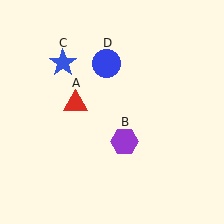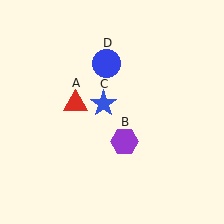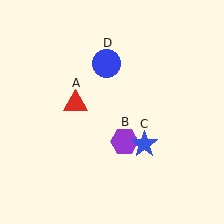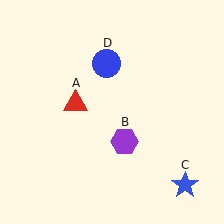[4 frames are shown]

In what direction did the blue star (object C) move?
The blue star (object C) moved down and to the right.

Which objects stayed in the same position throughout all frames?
Red triangle (object A) and purple hexagon (object B) and blue circle (object D) remained stationary.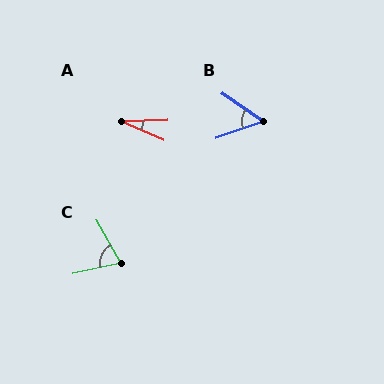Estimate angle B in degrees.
Approximately 53 degrees.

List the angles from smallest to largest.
A (26°), B (53°), C (73°).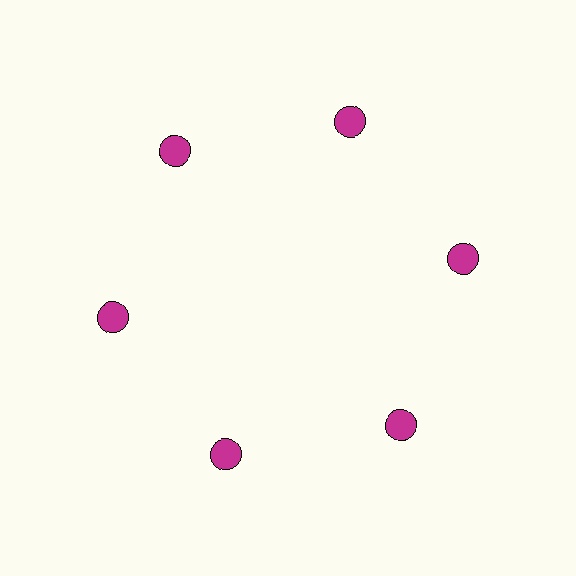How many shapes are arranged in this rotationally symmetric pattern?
There are 6 shapes, arranged in 6 groups of 1.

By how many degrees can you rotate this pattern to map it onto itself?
The pattern maps onto itself every 60 degrees of rotation.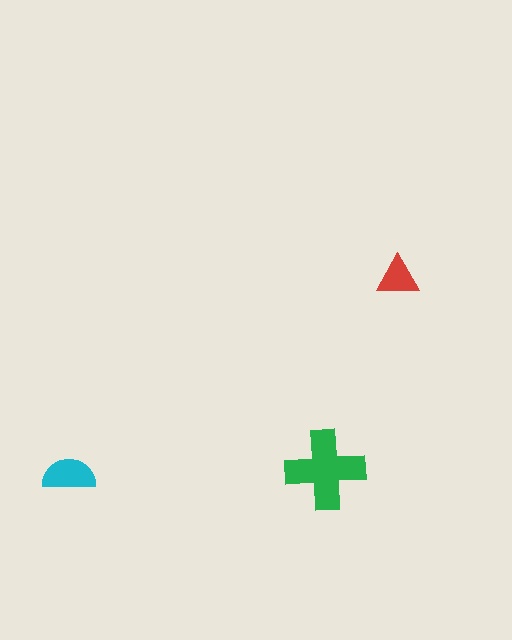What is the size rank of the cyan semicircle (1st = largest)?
2nd.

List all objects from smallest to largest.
The red triangle, the cyan semicircle, the green cross.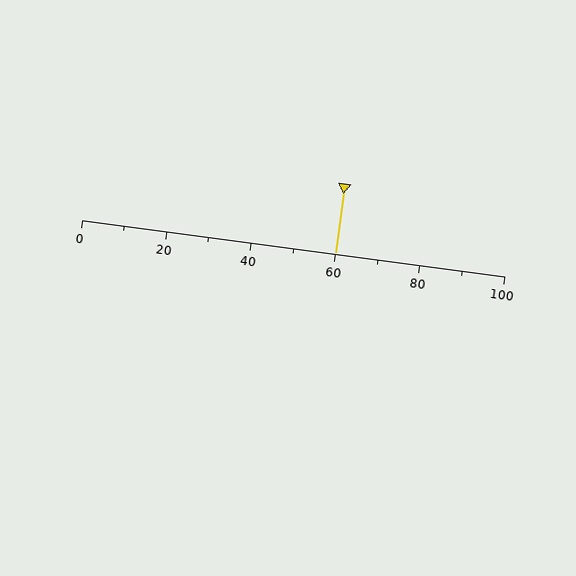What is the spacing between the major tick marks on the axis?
The major ticks are spaced 20 apart.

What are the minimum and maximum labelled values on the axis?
The axis runs from 0 to 100.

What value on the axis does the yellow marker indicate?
The marker indicates approximately 60.